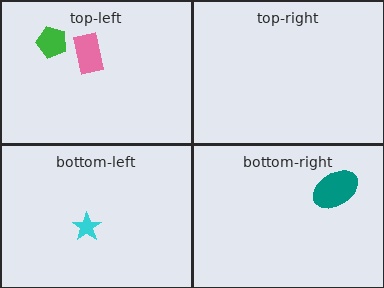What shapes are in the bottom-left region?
The cyan star.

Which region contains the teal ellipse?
The bottom-right region.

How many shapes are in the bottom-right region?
1.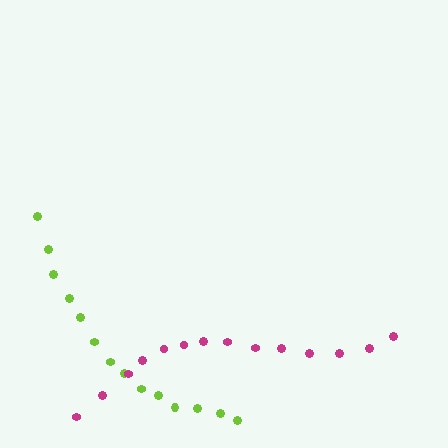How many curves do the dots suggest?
There are 2 distinct paths.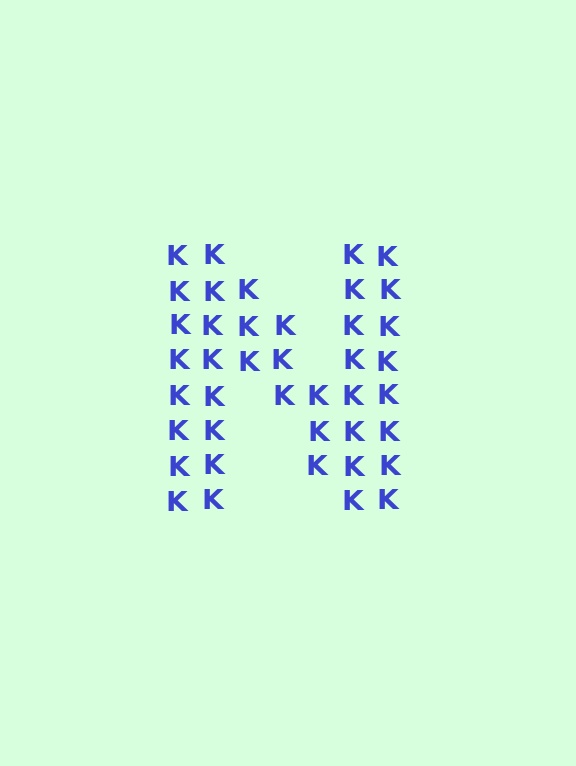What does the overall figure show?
The overall figure shows the letter N.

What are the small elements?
The small elements are letter K's.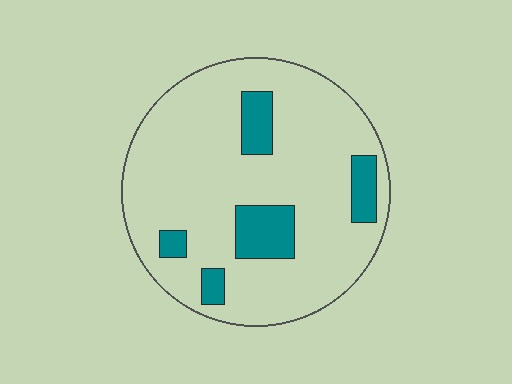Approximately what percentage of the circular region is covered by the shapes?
Approximately 15%.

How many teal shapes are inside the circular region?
5.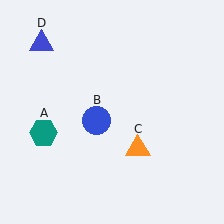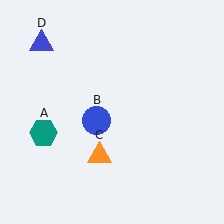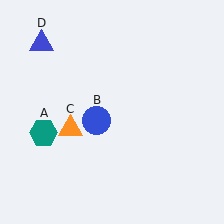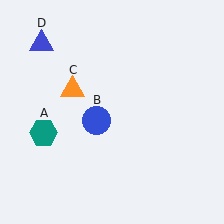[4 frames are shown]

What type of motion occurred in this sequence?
The orange triangle (object C) rotated clockwise around the center of the scene.